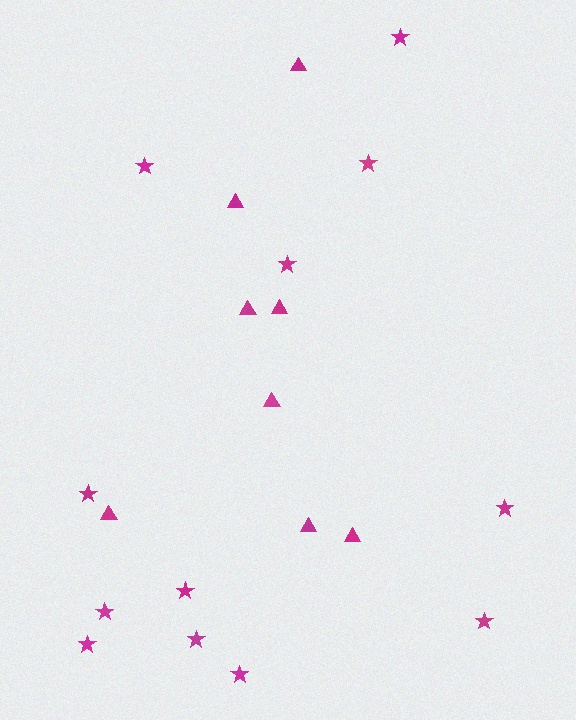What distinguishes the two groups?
There are 2 groups: one group of stars (12) and one group of triangles (8).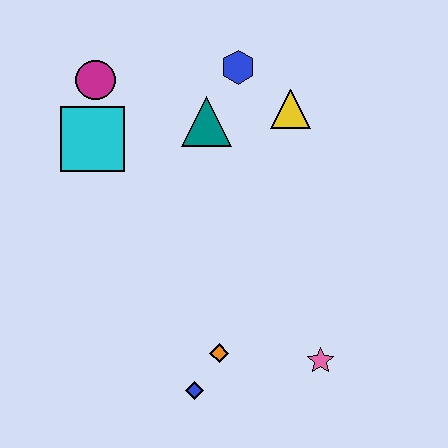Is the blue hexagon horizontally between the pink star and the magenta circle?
Yes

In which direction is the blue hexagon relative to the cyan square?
The blue hexagon is to the right of the cyan square.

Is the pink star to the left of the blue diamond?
No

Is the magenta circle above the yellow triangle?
Yes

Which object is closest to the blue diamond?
The orange diamond is closest to the blue diamond.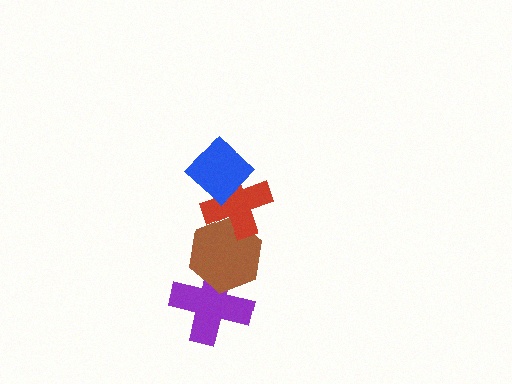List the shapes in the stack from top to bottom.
From top to bottom: the blue diamond, the red cross, the brown hexagon, the purple cross.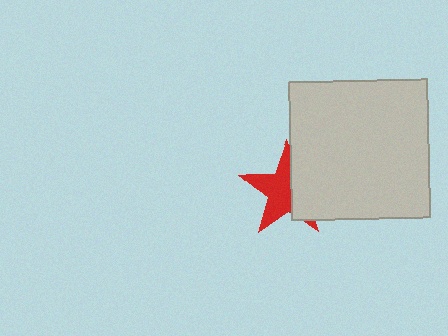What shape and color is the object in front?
The object in front is a light gray square.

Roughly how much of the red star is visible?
About half of it is visible (roughly 57%).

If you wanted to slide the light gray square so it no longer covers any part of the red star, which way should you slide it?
Slide it right — that is the most direct way to separate the two shapes.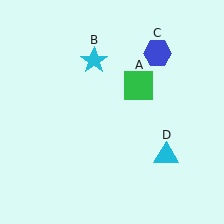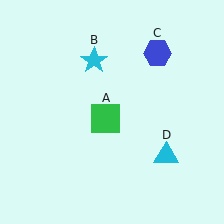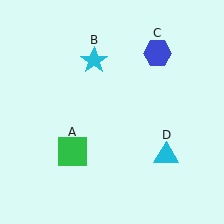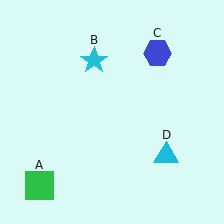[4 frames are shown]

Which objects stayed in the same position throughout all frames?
Cyan star (object B) and blue hexagon (object C) and cyan triangle (object D) remained stationary.